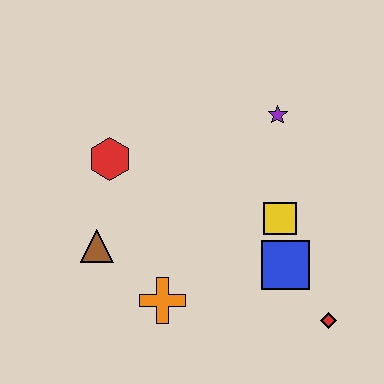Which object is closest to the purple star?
The yellow square is closest to the purple star.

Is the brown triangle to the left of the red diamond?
Yes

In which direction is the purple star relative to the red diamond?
The purple star is above the red diamond.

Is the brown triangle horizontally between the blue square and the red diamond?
No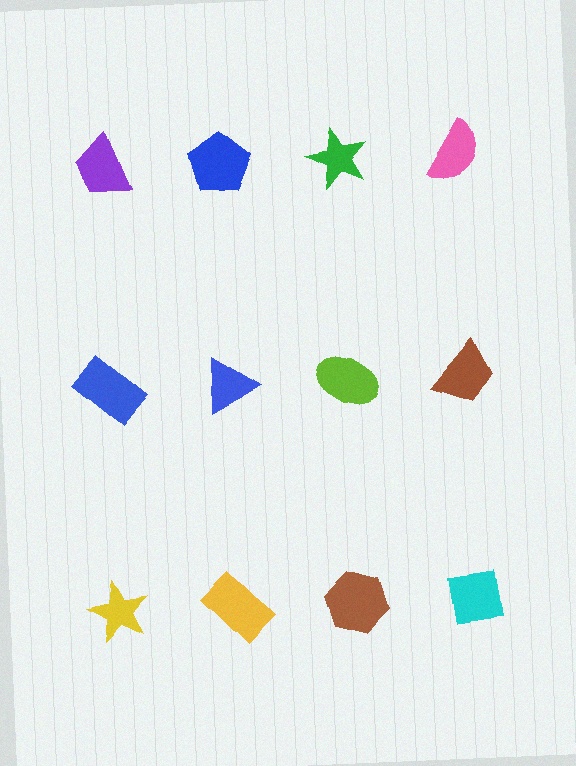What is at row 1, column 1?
A purple trapezoid.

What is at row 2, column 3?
A lime ellipse.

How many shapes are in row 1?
4 shapes.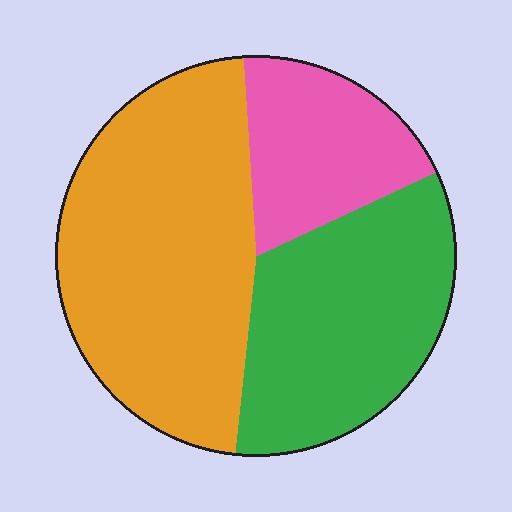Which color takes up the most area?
Orange, at roughly 45%.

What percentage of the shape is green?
Green covers around 35% of the shape.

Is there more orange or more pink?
Orange.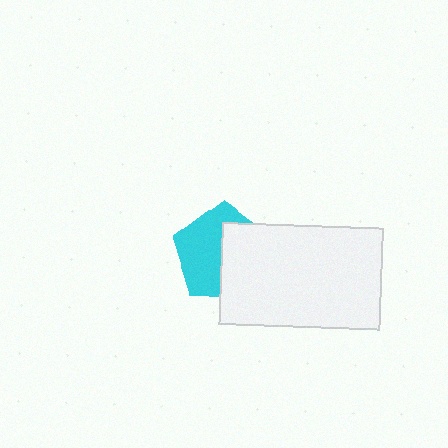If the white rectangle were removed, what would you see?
You would see the complete cyan pentagon.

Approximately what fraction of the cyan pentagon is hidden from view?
Roughly 48% of the cyan pentagon is hidden behind the white rectangle.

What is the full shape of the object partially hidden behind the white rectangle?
The partially hidden object is a cyan pentagon.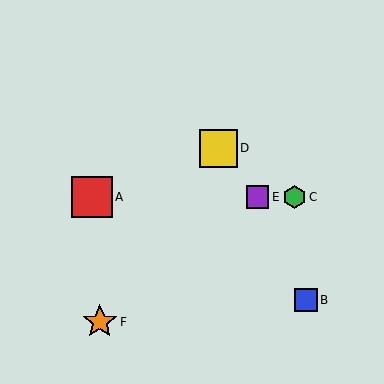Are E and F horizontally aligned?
No, E is at y≈197 and F is at y≈322.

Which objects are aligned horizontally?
Objects A, C, E are aligned horizontally.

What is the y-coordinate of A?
Object A is at y≈197.